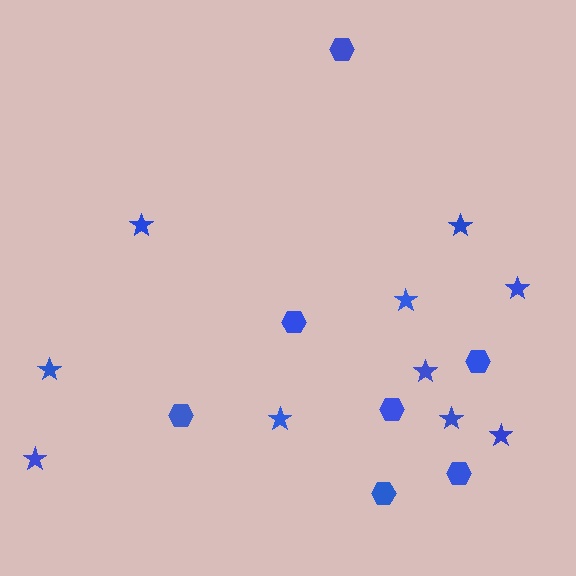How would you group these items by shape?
There are 2 groups: one group of hexagons (7) and one group of stars (10).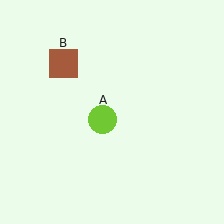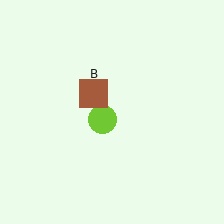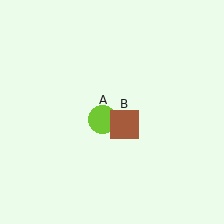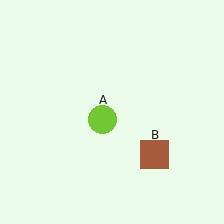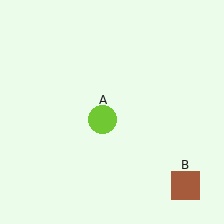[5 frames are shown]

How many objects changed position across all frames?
1 object changed position: brown square (object B).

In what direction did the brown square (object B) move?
The brown square (object B) moved down and to the right.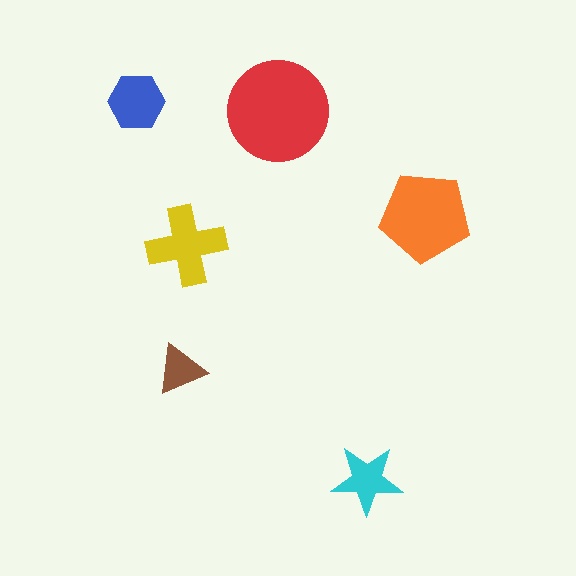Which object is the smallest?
The brown triangle.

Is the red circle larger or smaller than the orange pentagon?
Larger.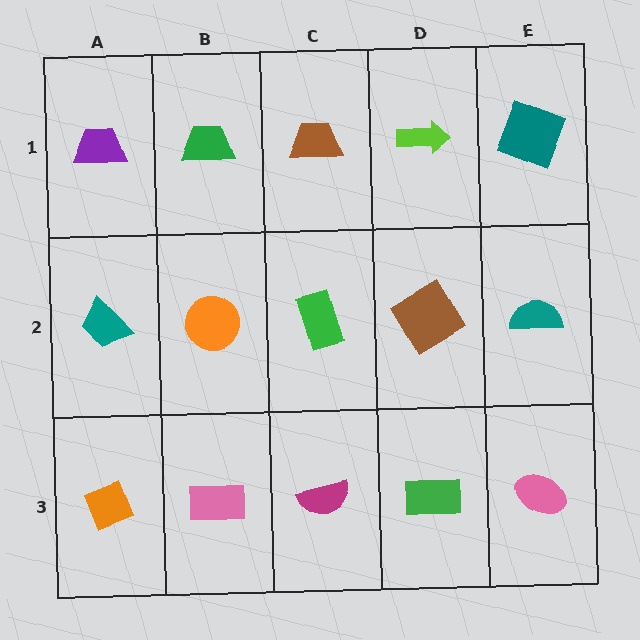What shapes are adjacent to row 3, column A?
A teal trapezoid (row 2, column A), a pink rectangle (row 3, column B).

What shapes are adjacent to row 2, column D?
A lime arrow (row 1, column D), a green rectangle (row 3, column D), a green rectangle (row 2, column C), a teal semicircle (row 2, column E).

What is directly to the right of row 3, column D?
A pink ellipse.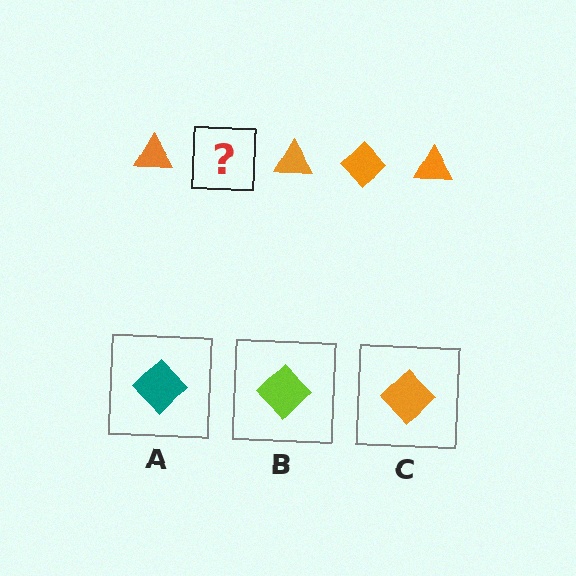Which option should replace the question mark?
Option C.